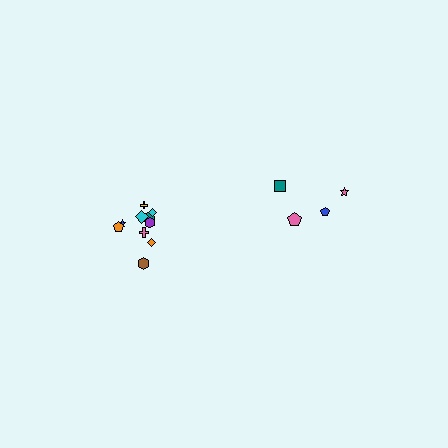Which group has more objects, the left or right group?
The left group.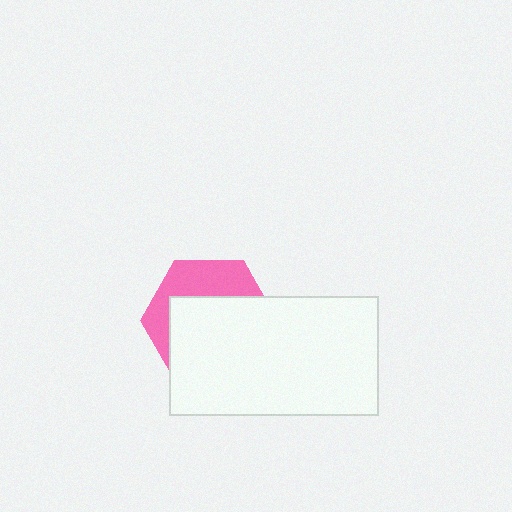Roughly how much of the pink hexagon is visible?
A small part of it is visible (roughly 36%).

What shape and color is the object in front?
The object in front is a white rectangle.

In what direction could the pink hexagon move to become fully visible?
The pink hexagon could move up. That would shift it out from behind the white rectangle entirely.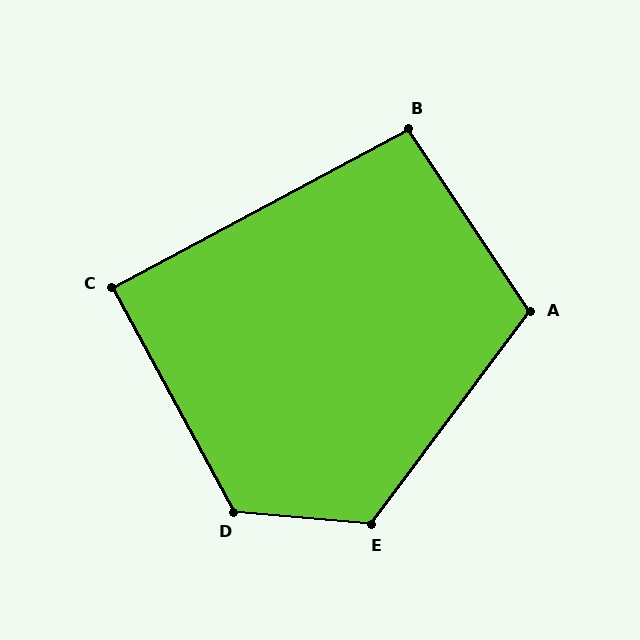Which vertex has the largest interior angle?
D, at approximately 124 degrees.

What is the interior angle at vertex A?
Approximately 109 degrees (obtuse).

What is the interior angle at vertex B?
Approximately 96 degrees (obtuse).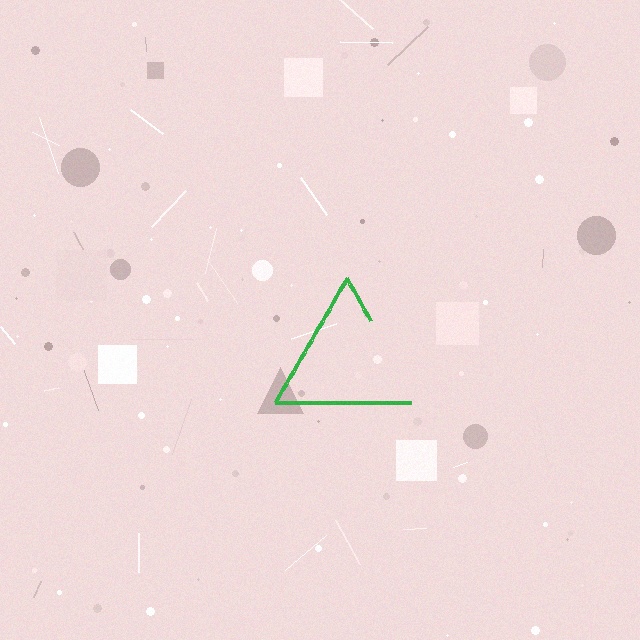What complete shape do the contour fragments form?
The contour fragments form a triangle.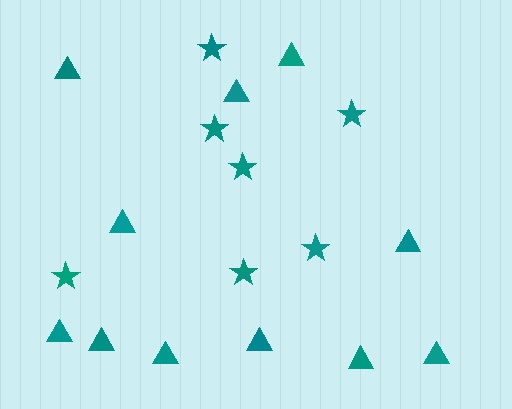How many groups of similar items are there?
There are 2 groups: one group of stars (7) and one group of triangles (11).